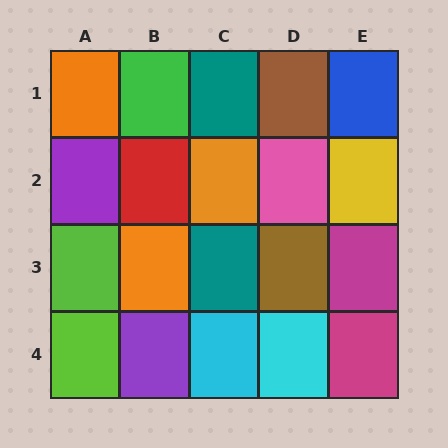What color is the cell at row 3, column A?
Lime.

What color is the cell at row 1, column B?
Green.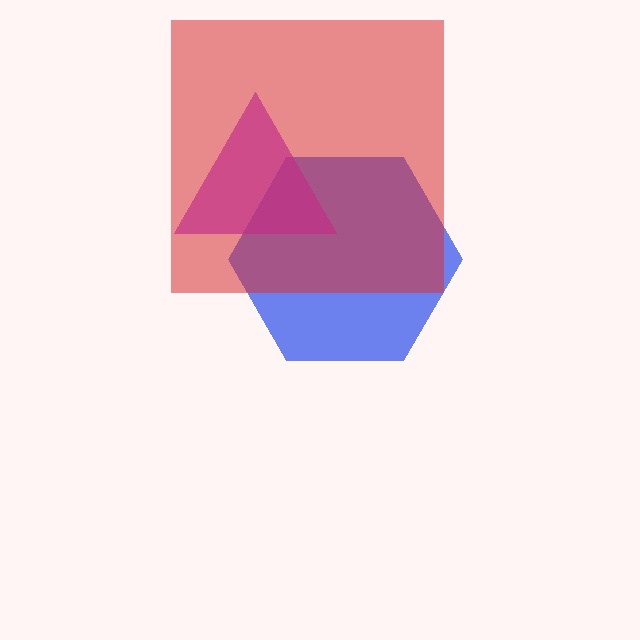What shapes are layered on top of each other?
The layered shapes are: a blue hexagon, a red square, a magenta triangle.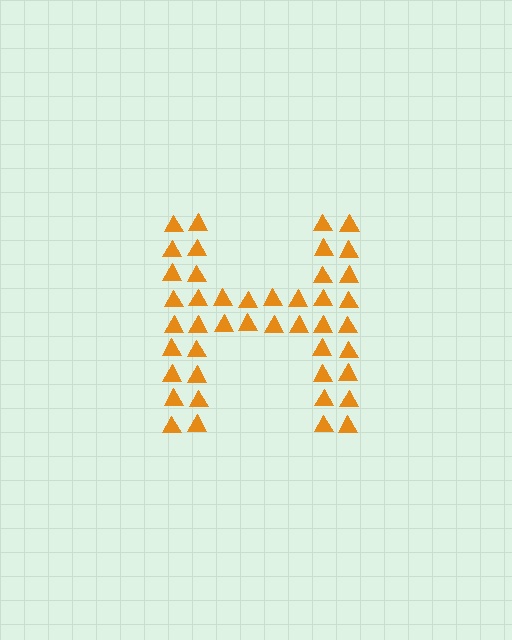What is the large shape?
The large shape is the letter H.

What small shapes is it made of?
It is made of small triangles.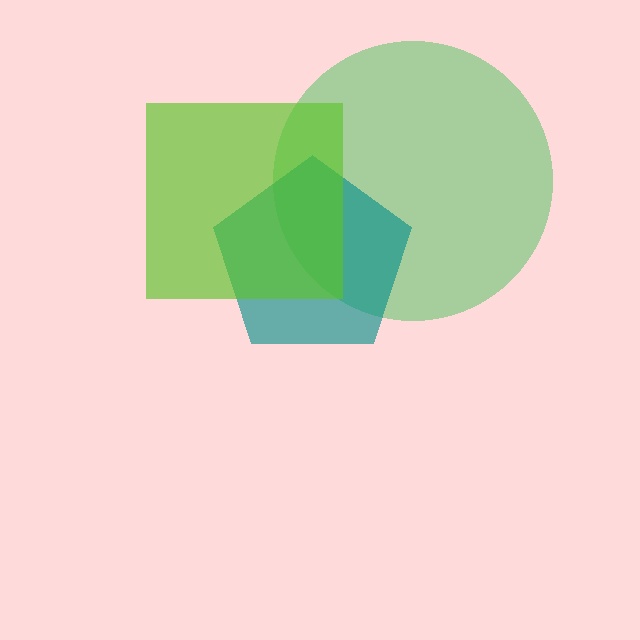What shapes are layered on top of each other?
The layered shapes are: a green circle, a teal pentagon, a lime square.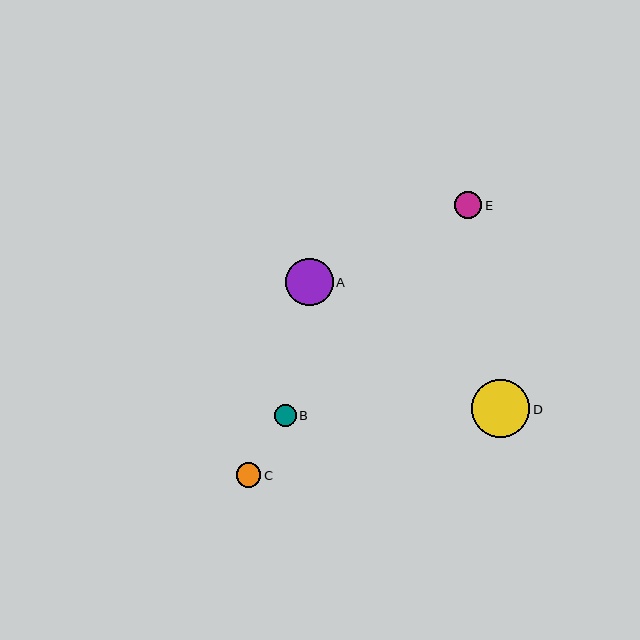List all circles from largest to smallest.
From largest to smallest: D, A, E, C, B.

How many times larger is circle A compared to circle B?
Circle A is approximately 2.2 times the size of circle B.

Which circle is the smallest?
Circle B is the smallest with a size of approximately 21 pixels.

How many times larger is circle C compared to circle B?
Circle C is approximately 1.1 times the size of circle B.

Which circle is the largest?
Circle D is the largest with a size of approximately 59 pixels.